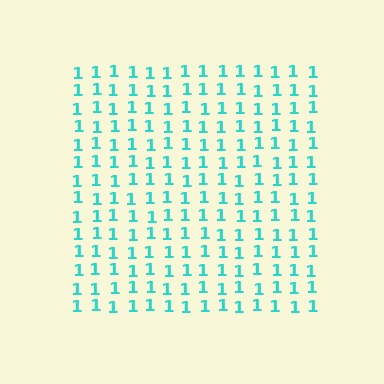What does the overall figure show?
The overall figure shows a square.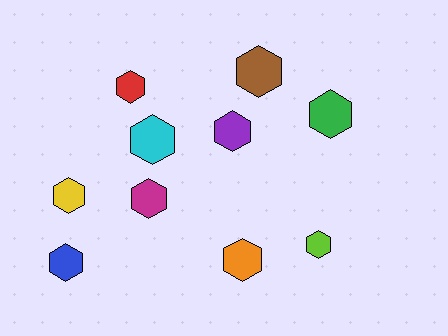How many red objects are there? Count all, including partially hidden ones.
There is 1 red object.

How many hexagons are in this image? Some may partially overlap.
There are 10 hexagons.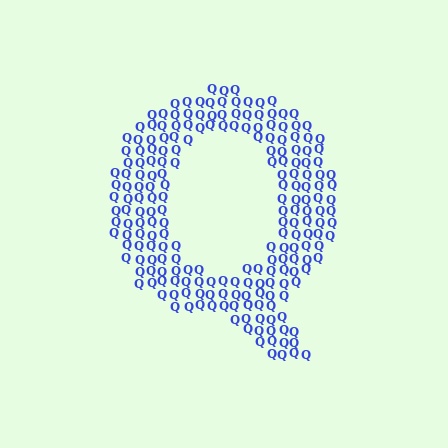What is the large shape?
The large shape is the letter Q.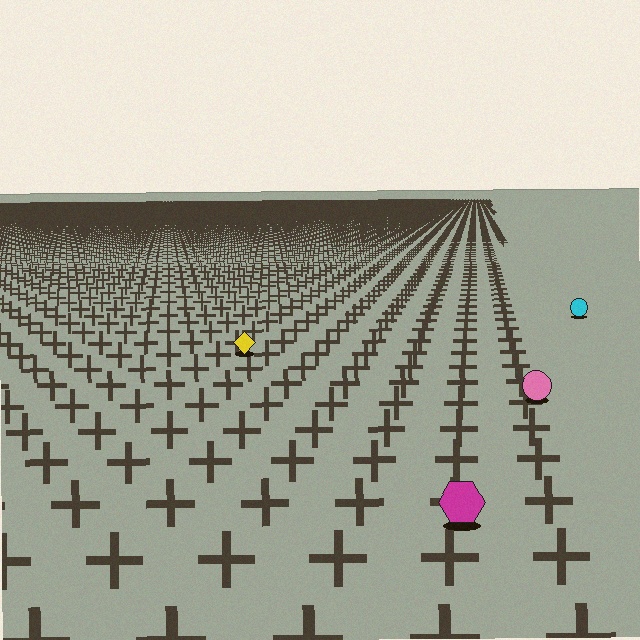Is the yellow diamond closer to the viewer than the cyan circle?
Yes. The yellow diamond is closer — you can tell from the texture gradient: the ground texture is coarser near it.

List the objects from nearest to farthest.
From nearest to farthest: the magenta hexagon, the pink circle, the yellow diamond, the cyan circle.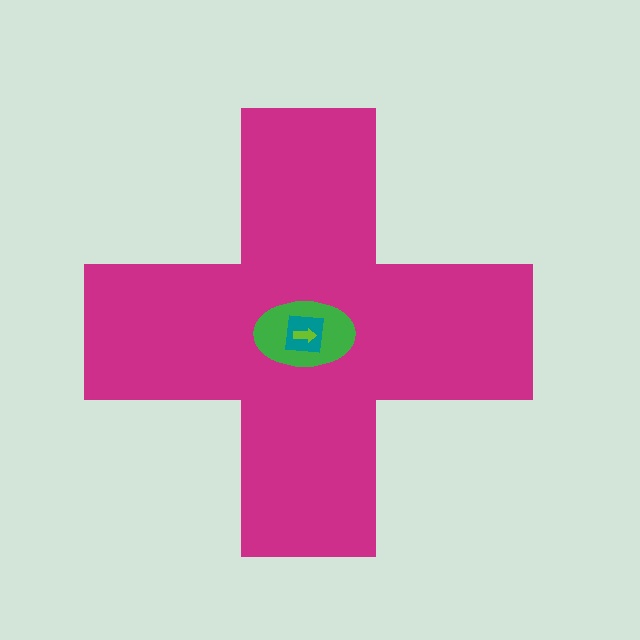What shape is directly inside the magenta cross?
The green ellipse.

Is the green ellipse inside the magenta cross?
Yes.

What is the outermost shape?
The magenta cross.